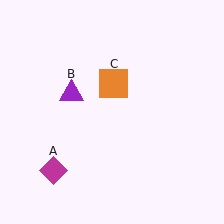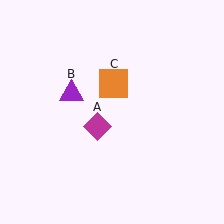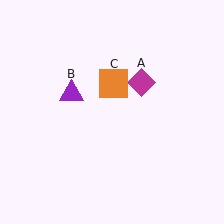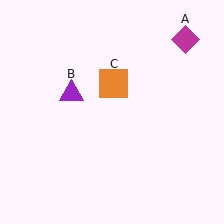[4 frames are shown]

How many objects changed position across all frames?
1 object changed position: magenta diamond (object A).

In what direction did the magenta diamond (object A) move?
The magenta diamond (object A) moved up and to the right.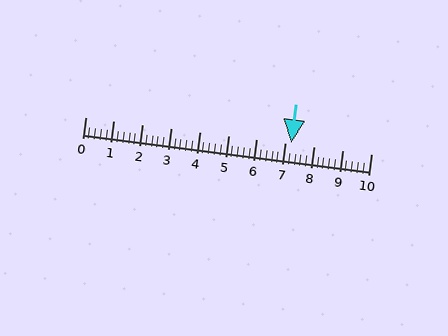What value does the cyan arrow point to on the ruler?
The cyan arrow points to approximately 7.2.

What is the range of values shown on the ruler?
The ruler shows values from 0 to 10.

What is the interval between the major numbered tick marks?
The major tick marks are spaced 1 units apart.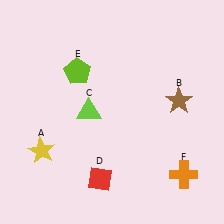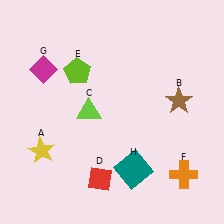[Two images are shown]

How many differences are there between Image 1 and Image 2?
There are 2 differences between the two images.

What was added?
A magenta diamond (G), a teal square (H) were added in Image 2.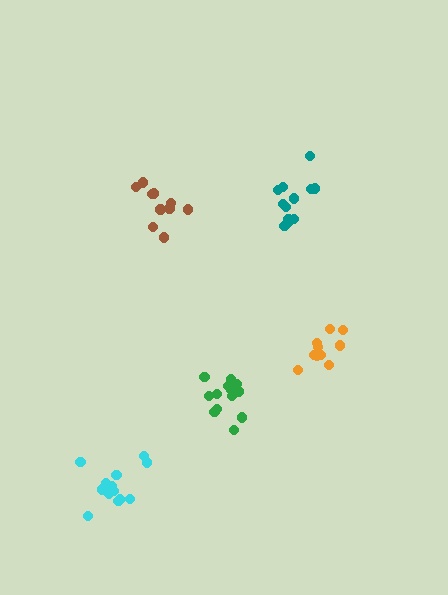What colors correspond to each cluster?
The clusters are colored: brown, teal, cyan, orange, green.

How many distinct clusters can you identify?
There are 5 distinct clusters.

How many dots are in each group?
Group 1: 10 dots, Group 2: 12 dots, Group 3: 13 dots, Group 4: 11 dots, Group 5: 13 dots (59 total).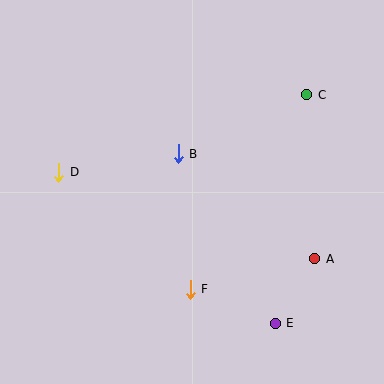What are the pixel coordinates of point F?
Point F is at (190, 289).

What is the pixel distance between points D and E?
The distance between D and E is 263 pixels.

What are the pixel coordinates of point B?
Point B is at (178, 154).